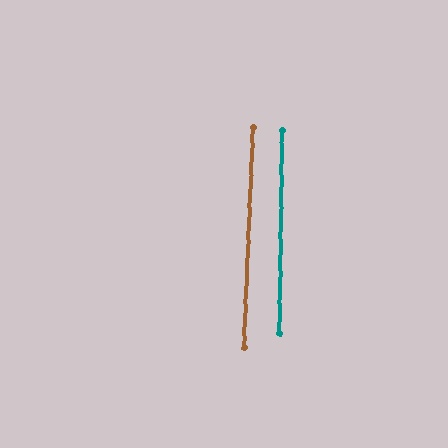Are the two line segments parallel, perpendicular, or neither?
Parallel — their directions differ by only 1.6°.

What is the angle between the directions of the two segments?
Approximately 2 degrees.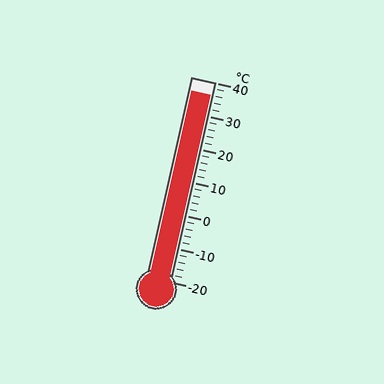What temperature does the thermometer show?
The thermometer shows approximately 36°C.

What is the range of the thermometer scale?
The thermometer scale ranges from -20°C to 40°C.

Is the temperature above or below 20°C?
The temperature is above 20°C.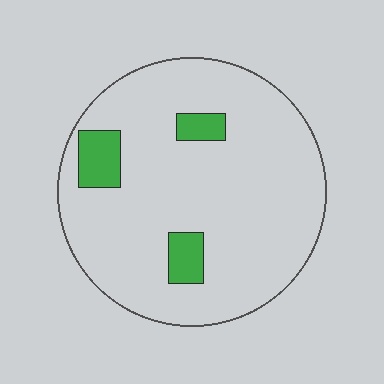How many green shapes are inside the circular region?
3.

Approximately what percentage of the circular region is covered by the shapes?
Approximately 10%.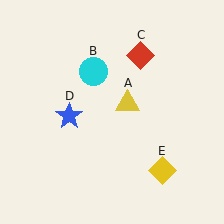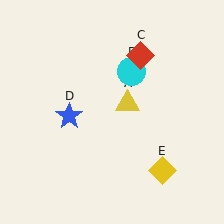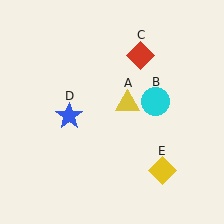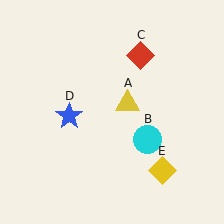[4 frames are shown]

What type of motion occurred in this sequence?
The cyan circle (object B) rotated clockwise around the center of the scene.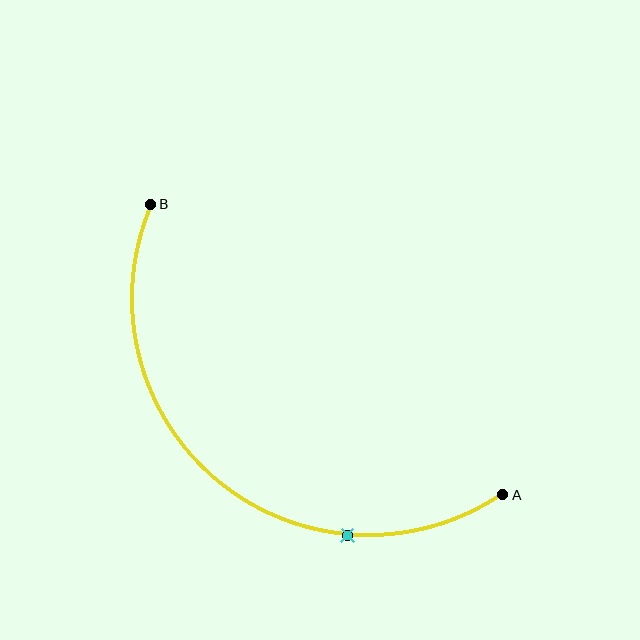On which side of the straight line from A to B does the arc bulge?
The arc bulges below and to the left of the straight line connecting A and B.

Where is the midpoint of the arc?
The arc midpoint is the point on the curve farthest from the straight line joining A and B. It sits below and to the left of that line.